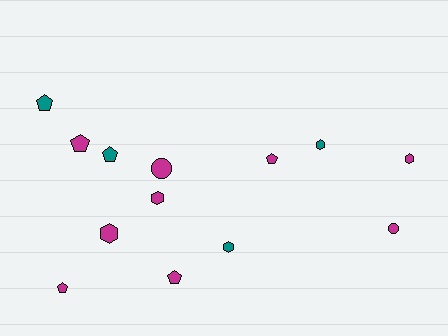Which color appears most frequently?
Magenta, with 9 objects.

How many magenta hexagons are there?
There are 3 magenta hexagons.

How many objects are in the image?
There are 13 objects.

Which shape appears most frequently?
Pentagon, with 6 objects.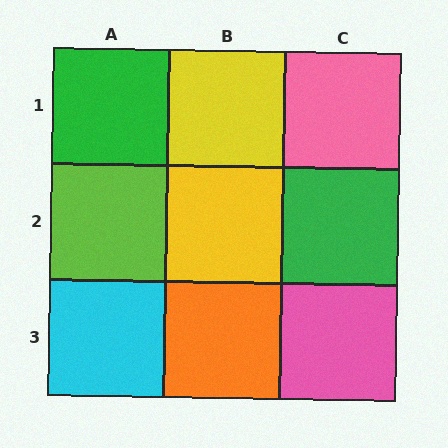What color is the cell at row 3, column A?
Cyan.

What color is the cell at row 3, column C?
Pink.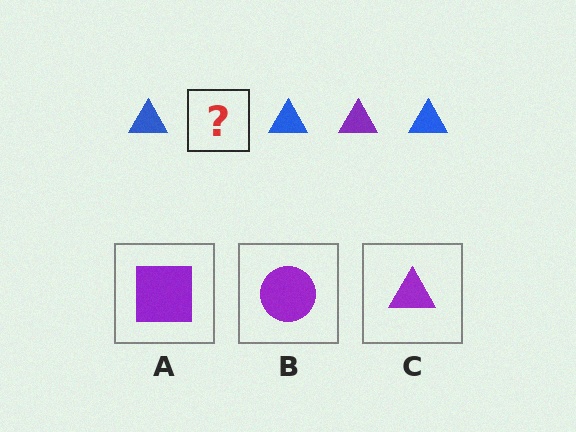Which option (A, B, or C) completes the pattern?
C.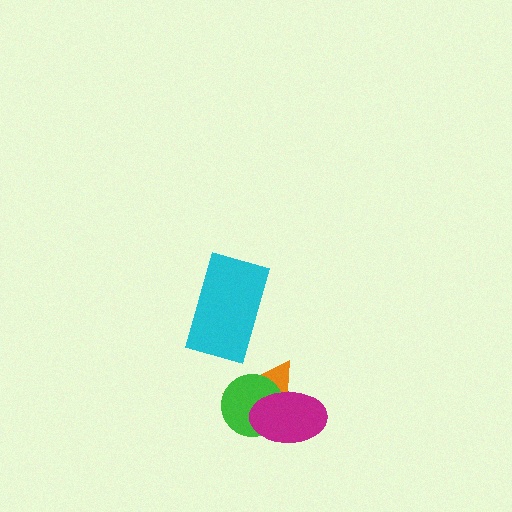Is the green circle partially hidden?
Yes, it is partially covered by another shape.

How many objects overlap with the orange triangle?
2 objects overlap with the orange triangle.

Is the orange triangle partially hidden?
Yes, it is partially covered by another shape.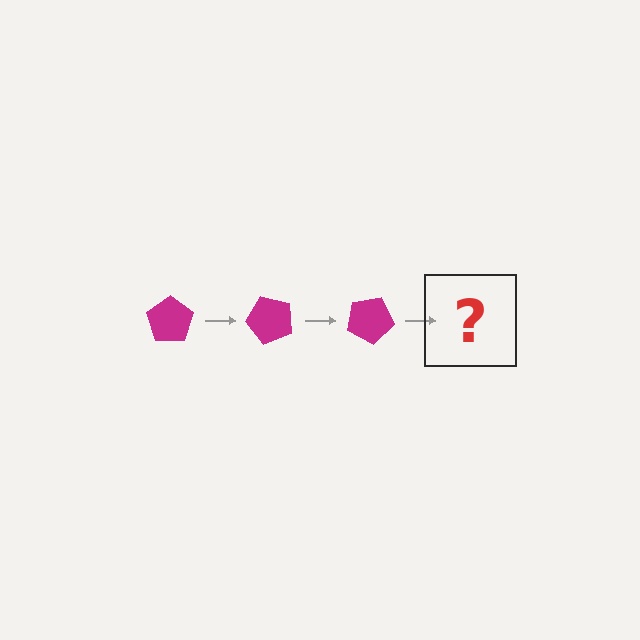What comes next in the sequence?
The next element should be a magenta pentagon rotated 150 degrees.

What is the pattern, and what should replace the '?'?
The pattern is that the pentagon rotates 50 degrees each step. The '?' should be a magenta pentagon rotated 150 degrees.